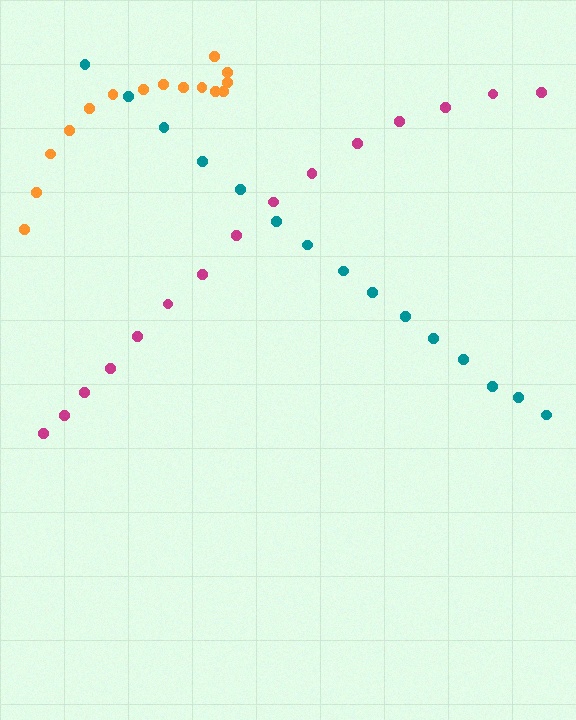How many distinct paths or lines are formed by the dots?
There are 3 distinct paths.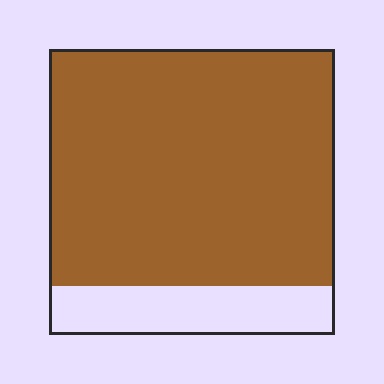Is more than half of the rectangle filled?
Yes.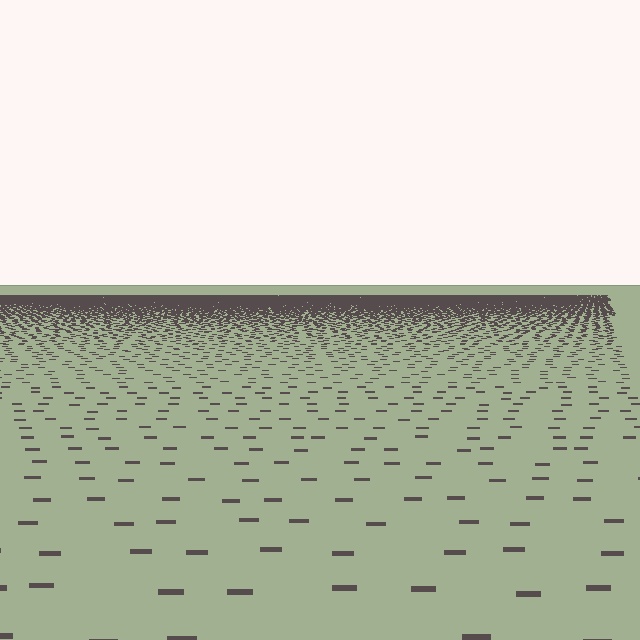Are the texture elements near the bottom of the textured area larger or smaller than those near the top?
Larger. Near the bottom, elements are closer to the viewer and appear at a bigger on-screen size.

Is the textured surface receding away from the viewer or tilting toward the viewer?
The surface is receding away from the viewer. Texture elements get smaller and denser toward the top.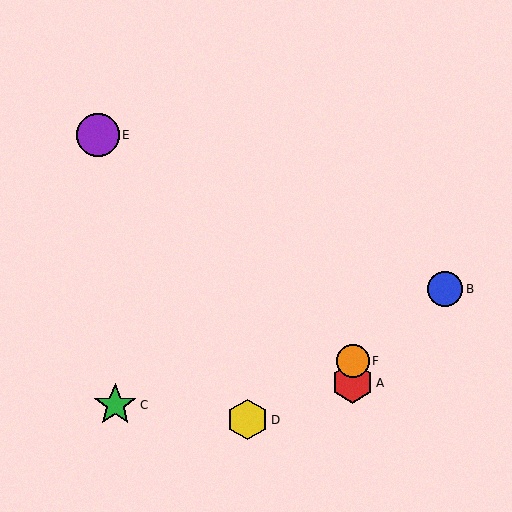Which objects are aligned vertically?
Objects A, F are aligned vertically.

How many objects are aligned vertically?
2 objects (A, F) are aligned vertically.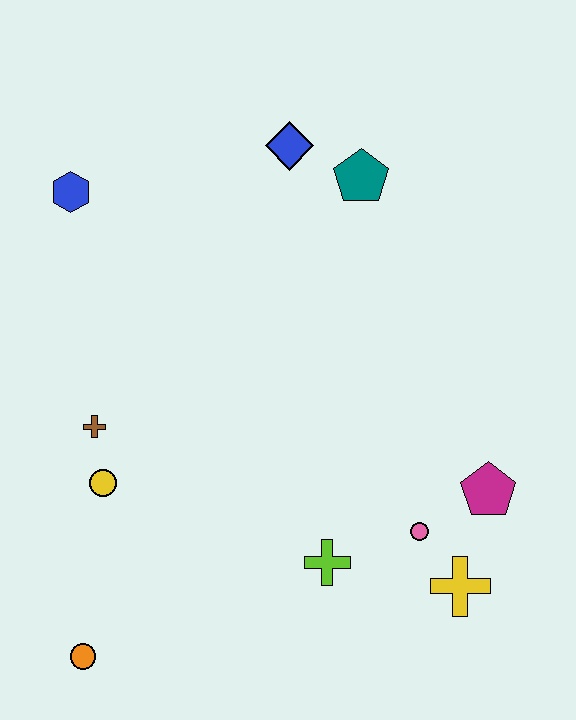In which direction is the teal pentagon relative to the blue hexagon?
The teal pentagon is to the right of the blue hexagon.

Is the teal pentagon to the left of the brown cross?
No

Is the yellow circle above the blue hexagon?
No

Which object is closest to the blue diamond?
The teal pentagon is closest to the blue diamond.